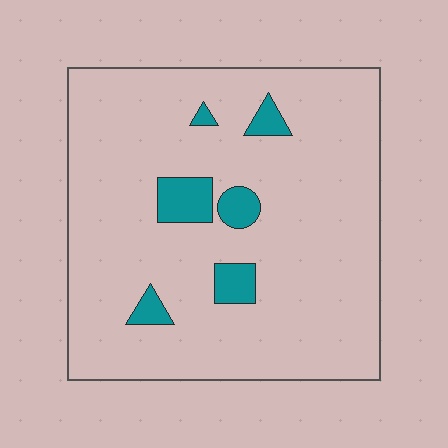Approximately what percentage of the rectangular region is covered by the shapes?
Approximately 10%.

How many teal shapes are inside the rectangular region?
6.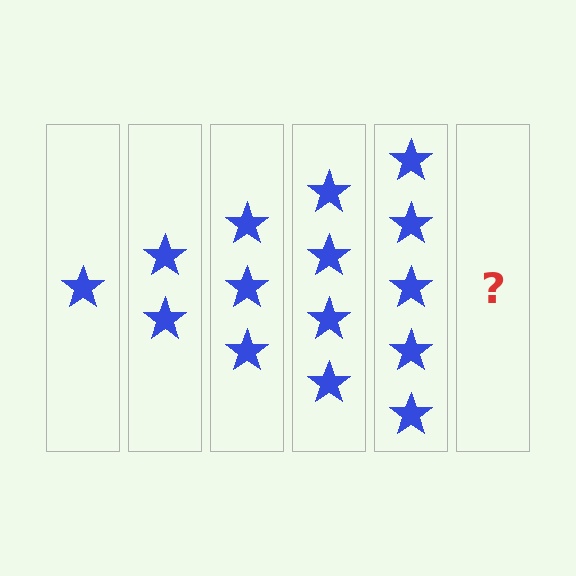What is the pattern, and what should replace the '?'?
The pattern is that each step adds one more star. The '?' should be 6 stars.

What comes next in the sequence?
The next element should be 6 stars.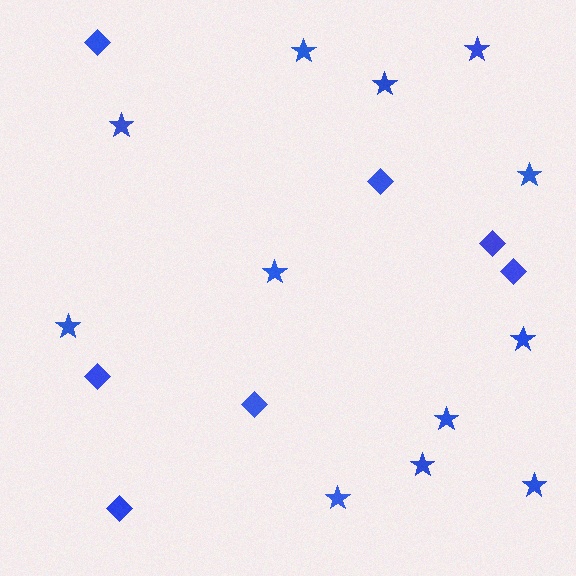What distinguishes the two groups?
There are 2 groups: one group of stars (12) and one group of diamonds (7).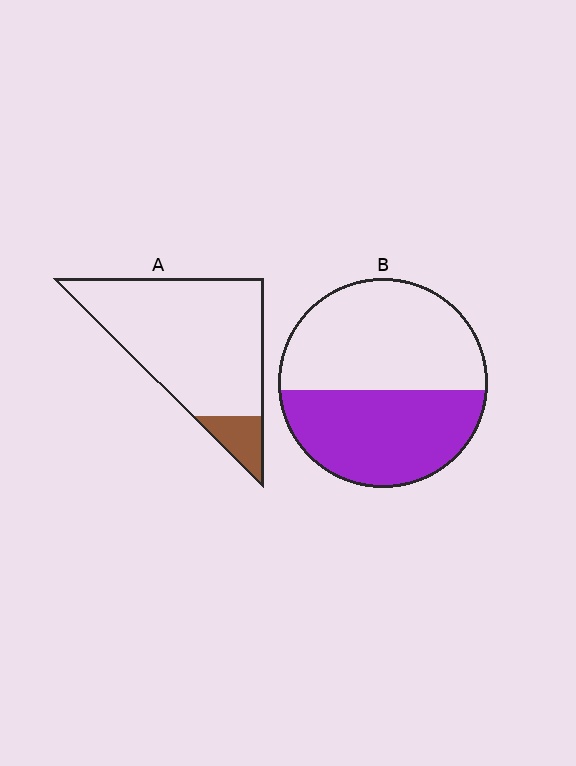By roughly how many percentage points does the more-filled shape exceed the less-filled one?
By roughly 35 percentage points (B over A).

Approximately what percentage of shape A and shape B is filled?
A is approximately 10% and B is approximately 45%.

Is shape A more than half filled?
No.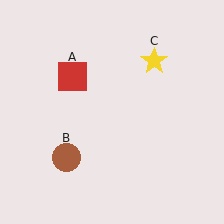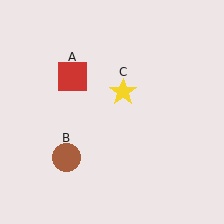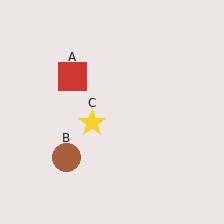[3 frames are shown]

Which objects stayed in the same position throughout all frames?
Red square (object A) and brown circle (object B) remained stationary.